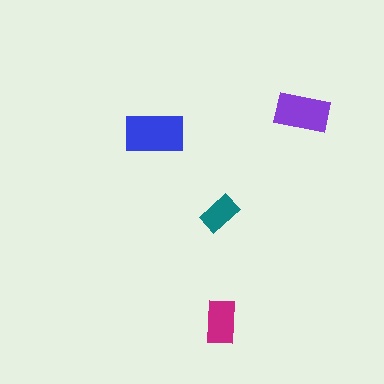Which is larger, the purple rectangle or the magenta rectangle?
The purple one.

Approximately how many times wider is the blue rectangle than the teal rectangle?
About 1.5 times wider.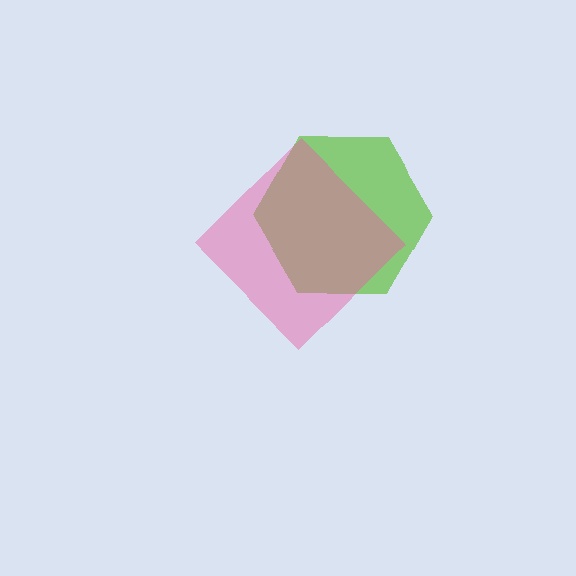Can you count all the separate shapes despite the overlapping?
Yes, there are 2 separate shapes.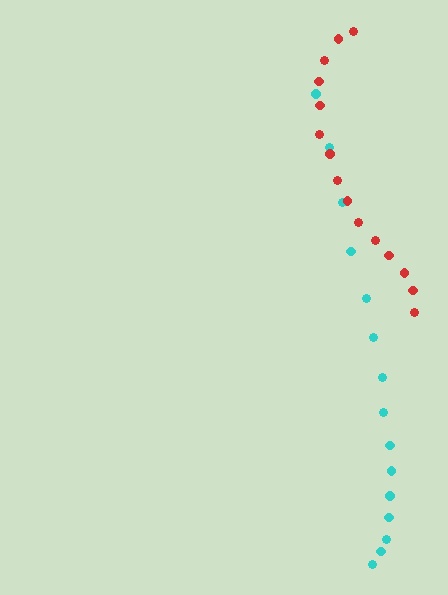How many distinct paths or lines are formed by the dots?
There are 2 distinct paths.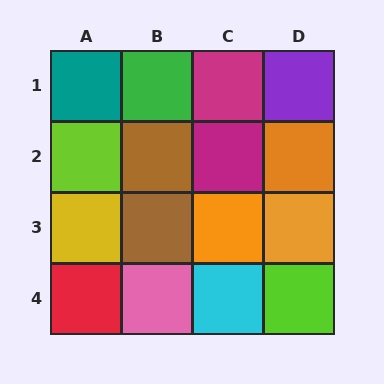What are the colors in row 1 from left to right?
Teal, green, magenta, purple.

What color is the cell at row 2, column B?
Brown.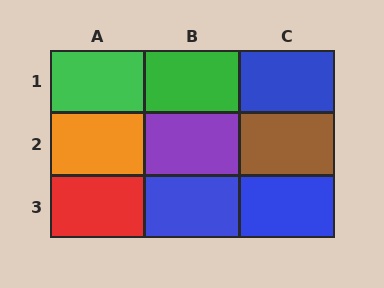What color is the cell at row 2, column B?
Purple.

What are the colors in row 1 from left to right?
Green, green, blue.